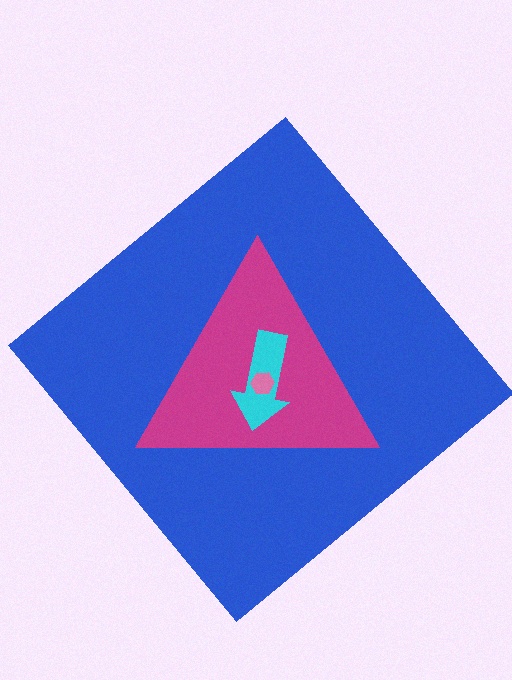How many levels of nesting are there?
4.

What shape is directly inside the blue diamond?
The magenta triangle.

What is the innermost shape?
The pink hexagon.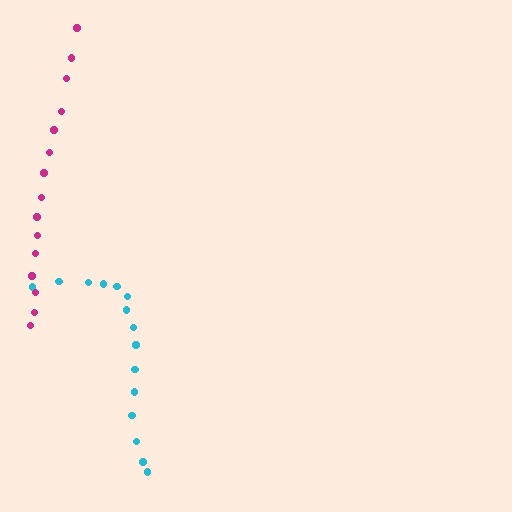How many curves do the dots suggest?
There are 2 distinct paths.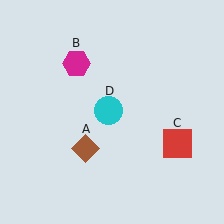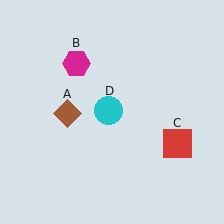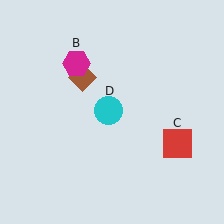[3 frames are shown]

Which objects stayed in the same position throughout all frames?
Magenta hexagon (object B) and red square (object C) and cyan circle (object D) remained stationary.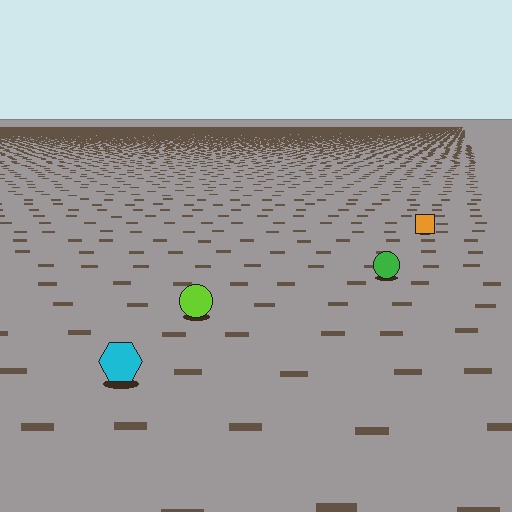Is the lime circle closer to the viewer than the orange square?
Yes. The lime circle is closer — you can tell from the texture gradient: the ground texture is coarser near it.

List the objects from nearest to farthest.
From nearest to farthest: the cyan hexagon, the lime circle, the green circle, the orange square.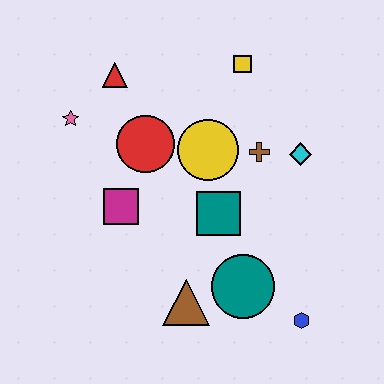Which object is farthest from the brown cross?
The pink star is farthest from the brown cross.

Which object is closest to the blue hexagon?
The teal circle is closest to the blue hexagon.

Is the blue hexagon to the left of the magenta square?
No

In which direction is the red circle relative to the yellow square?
The red circle is to the left of the yellow square.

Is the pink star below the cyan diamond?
No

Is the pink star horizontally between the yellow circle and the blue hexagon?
No